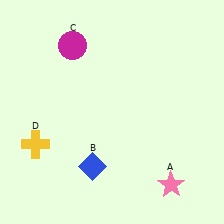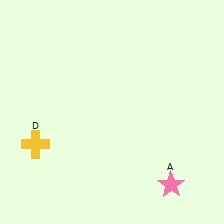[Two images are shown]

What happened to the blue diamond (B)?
The blue diamond (B) was removed in Image 2. It was in the bottom-left area of Image 1.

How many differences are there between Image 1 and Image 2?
There are 2 differences between the two images.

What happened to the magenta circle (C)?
The magenta circle (C) was removed in Image 2. It was in the top-left area of Image 1.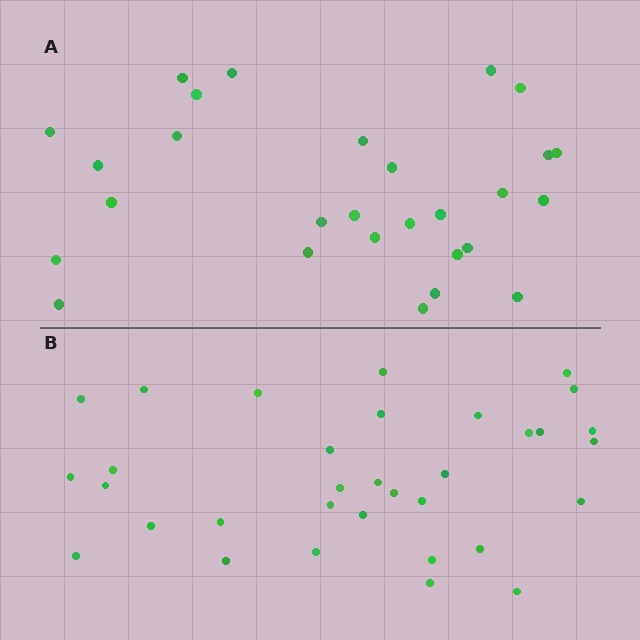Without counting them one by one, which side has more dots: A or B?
Region B (the bottom region) has more dots.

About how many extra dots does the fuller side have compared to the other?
Region B has about 5 more dots than region A.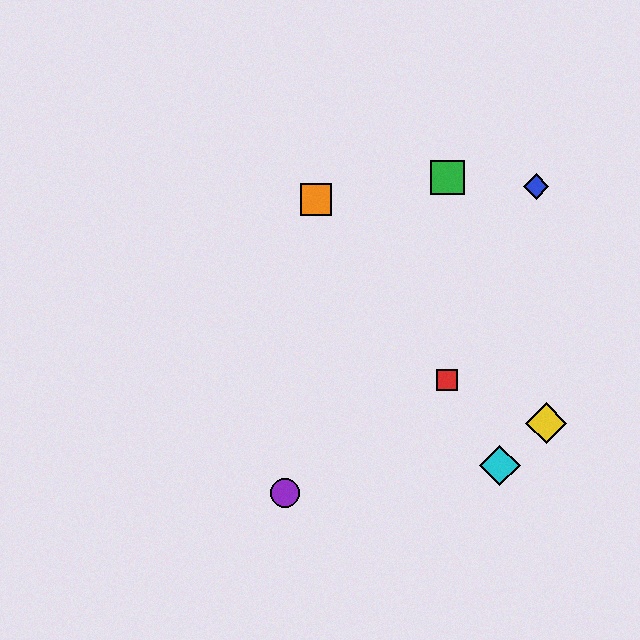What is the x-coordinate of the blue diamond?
The blue diamond is at x≈536.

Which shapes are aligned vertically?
The red square, the green square are aligned vertically.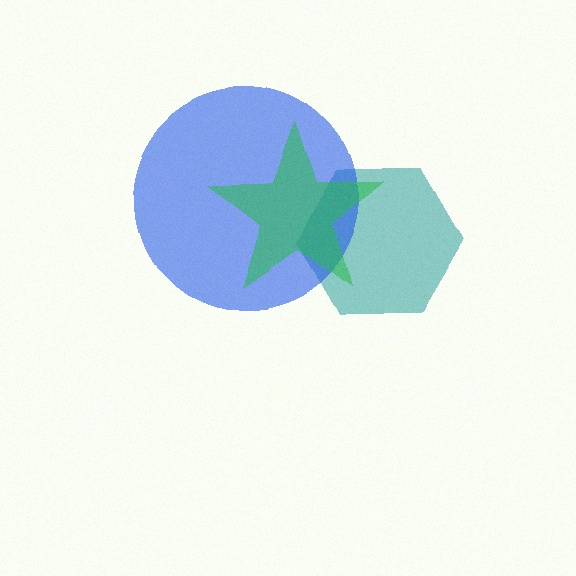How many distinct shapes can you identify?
There are 3 distinct shapes: a teal hexagon, a blue circle, a green star.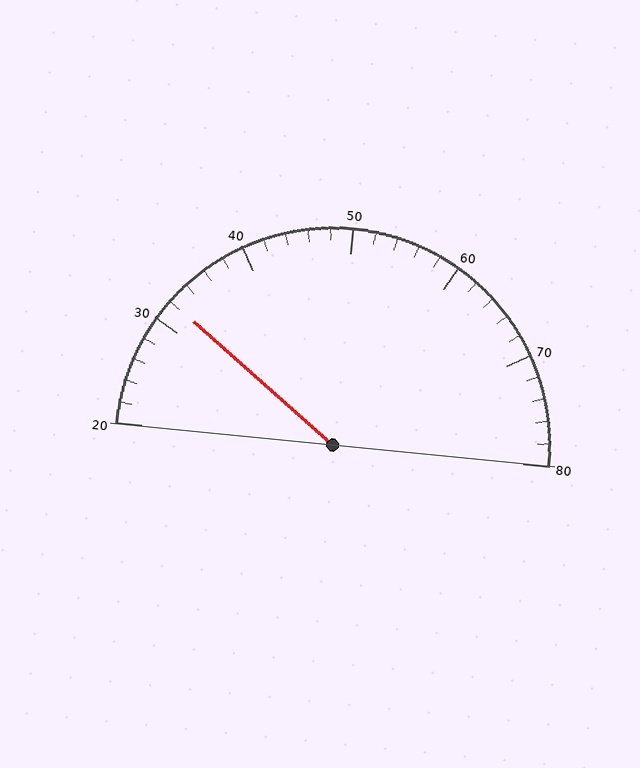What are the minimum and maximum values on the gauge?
The gauge ranges from 20 to 80.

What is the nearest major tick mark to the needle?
The nearest major tick mark is 30.